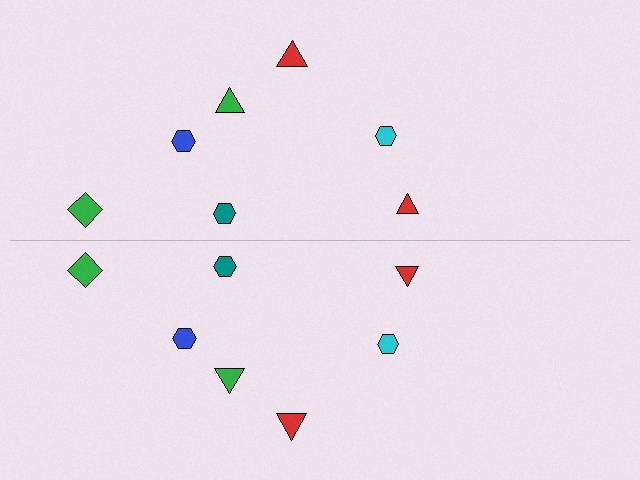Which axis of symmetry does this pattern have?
The pattern has a horizontal axis of symmetry running through the center of the image.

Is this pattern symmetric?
Yes, this pattern has bilateral (reflection) symmetry.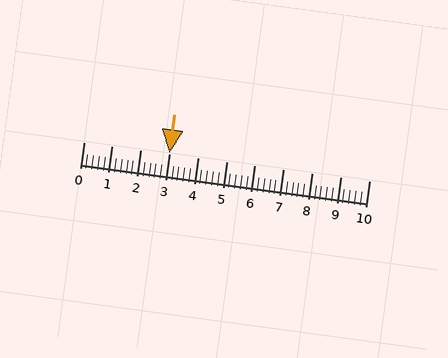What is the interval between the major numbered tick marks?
The major tick marks are spaced 1 units apart.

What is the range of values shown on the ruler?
The ruler shows values from 0 to 10.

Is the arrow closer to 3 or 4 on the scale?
The arrow is closer to 3.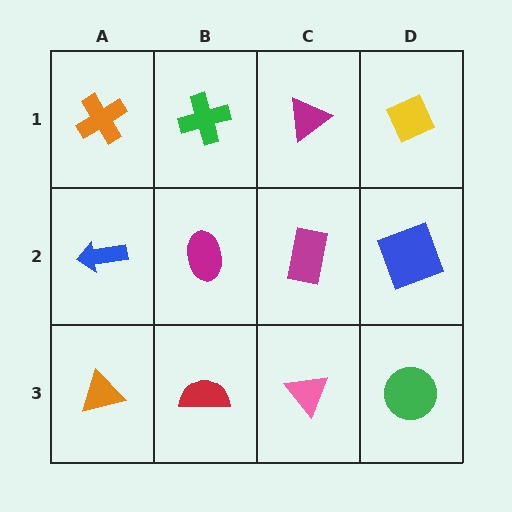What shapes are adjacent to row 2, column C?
A magenta triangle (row 1, column C), a pink triangle (row 3, column C), a magenta ellipse (row 2, column B), a blue square (row 2, column D).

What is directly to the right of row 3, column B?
A pink triangle.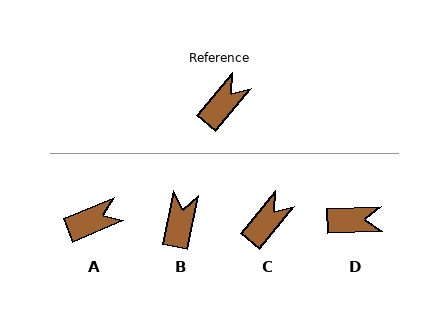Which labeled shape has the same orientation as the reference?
C.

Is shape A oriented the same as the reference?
No, it is off by about 28 degrees.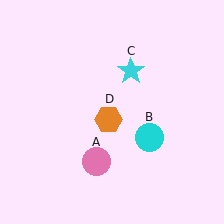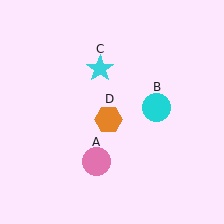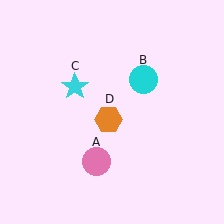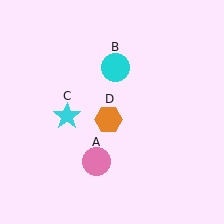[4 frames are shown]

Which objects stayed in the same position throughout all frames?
Pink circle (object A) and orange hexagon (object D) remained stationary.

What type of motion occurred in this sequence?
The cyan circle (object B), cyan star (object C) rotated counterclockwise around the center of the scene.